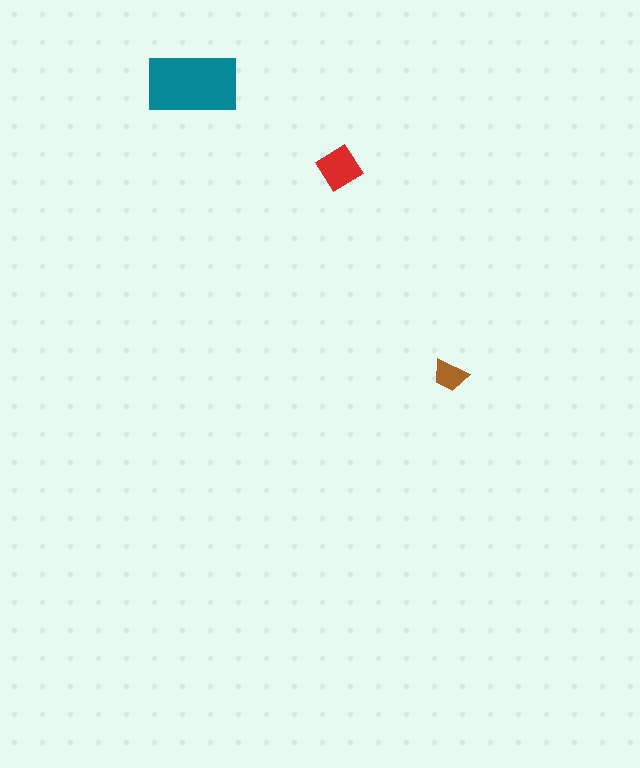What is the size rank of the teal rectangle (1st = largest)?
1st.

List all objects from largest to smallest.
The teal rectangle, the red diamond, the brown trapezoid.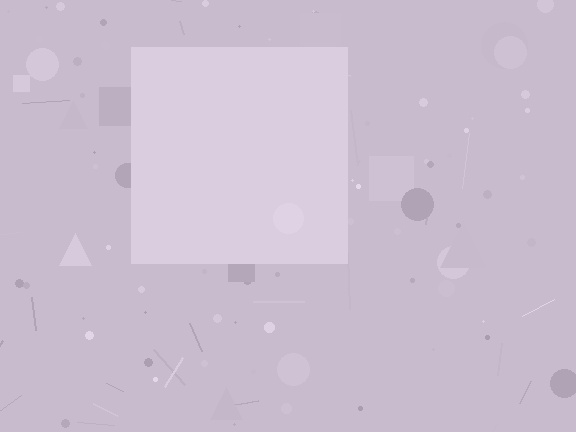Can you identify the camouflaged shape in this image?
The camouflaged shape is a square.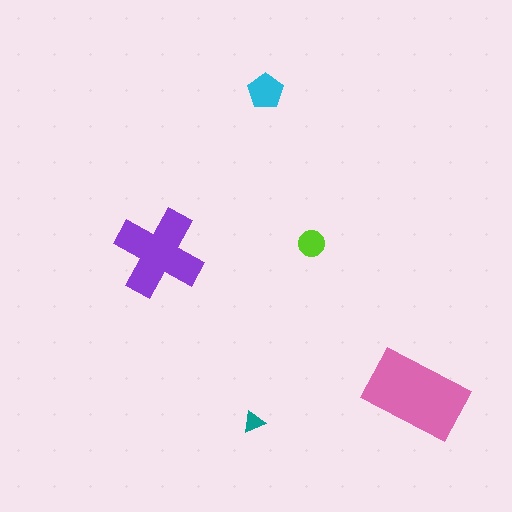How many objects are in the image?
There are 5 objects in the image.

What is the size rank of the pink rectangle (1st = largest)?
1st.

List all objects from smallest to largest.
The teal triangle, the lime circle, the cyan pentagon, the purple cross, the pink rectangle.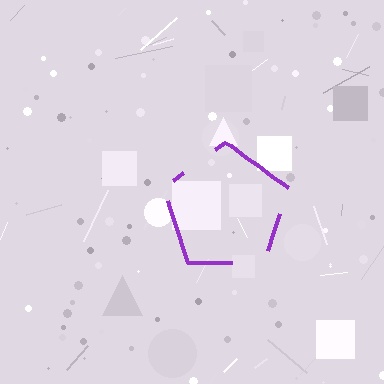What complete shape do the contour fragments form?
The contour fragments form a pentagon.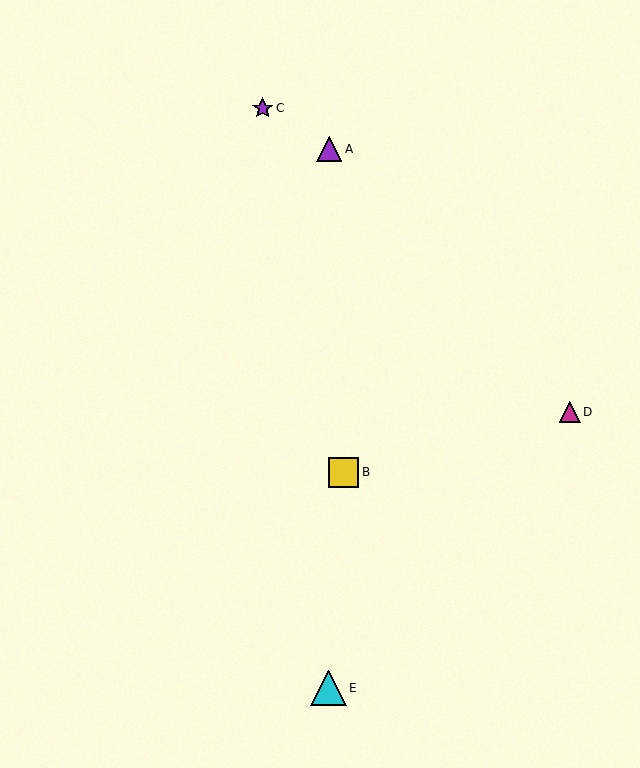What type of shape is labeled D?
Shape D is a magenta triangle.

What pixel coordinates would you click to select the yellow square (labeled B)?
Click at (343, 472) to select the yellow square B.